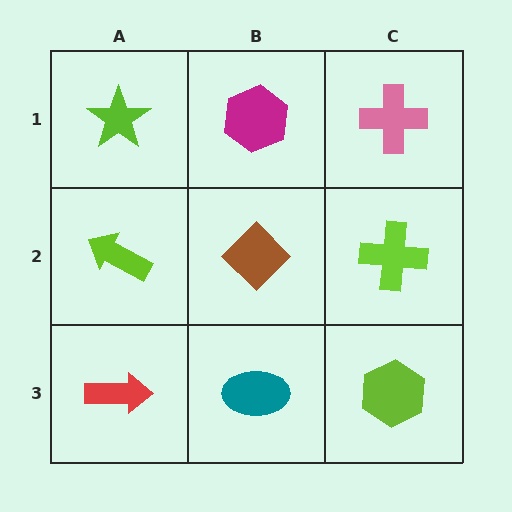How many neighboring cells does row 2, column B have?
4.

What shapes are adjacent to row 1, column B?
A brown diamond (row 2, column B), a lime star (row 1, column A), a pink cross (row 1, column C).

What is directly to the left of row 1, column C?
A magenta hexagon.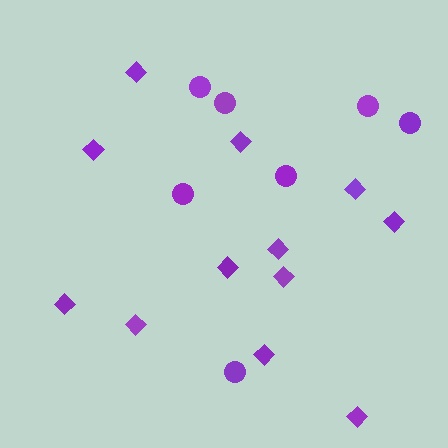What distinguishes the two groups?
There are 2 groups: one group of diamonds (12) and one group of circles (7).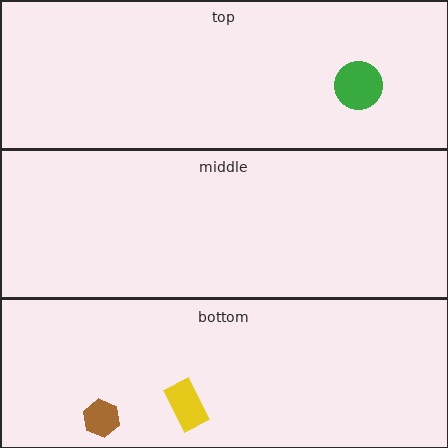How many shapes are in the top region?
1.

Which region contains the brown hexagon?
The bottom region.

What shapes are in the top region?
The green circle.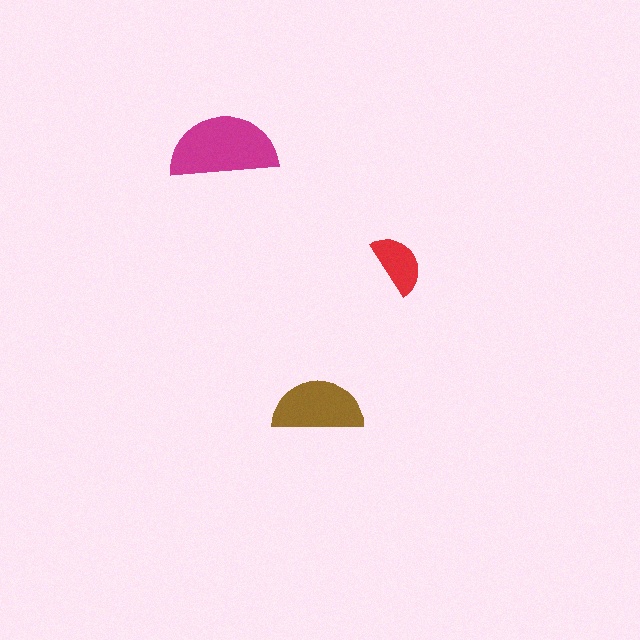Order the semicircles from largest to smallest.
the magenta one, the brown one, the red one.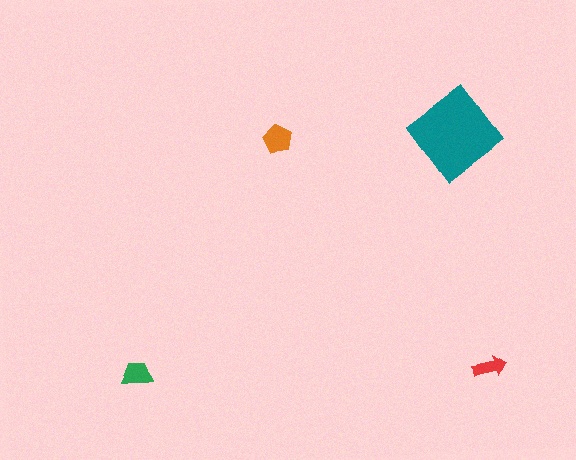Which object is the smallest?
The red arrow.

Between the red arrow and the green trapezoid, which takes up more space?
The green trapezoid.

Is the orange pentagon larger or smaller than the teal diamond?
Smaller.